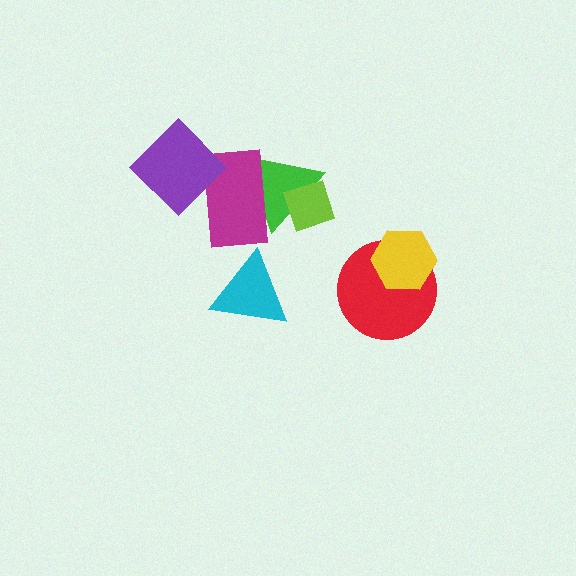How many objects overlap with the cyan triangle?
0 objects overlap with the cyan triangle.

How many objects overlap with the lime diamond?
1 object overlaps with the lime diamond.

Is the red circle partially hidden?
Yes, it is partially covered by another shape.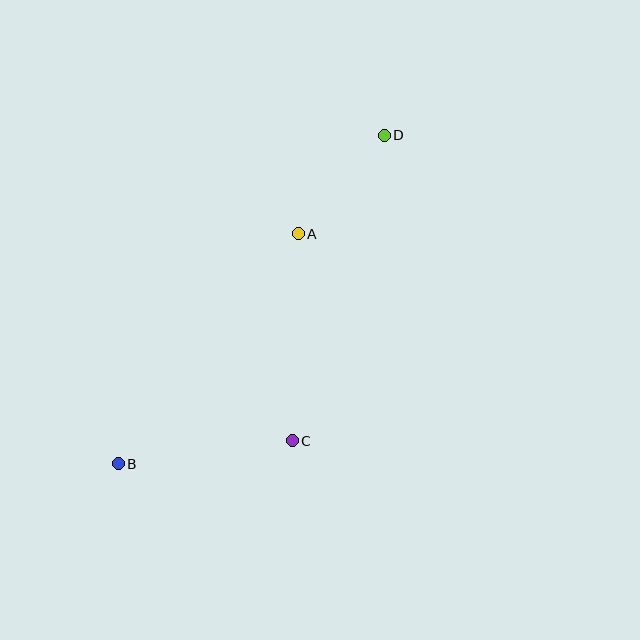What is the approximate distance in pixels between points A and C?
The distance between A and C is approximately 207 pixels.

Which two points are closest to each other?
Points A and D are closest to each other.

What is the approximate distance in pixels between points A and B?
The distance between A and B is approximately 292 pixels.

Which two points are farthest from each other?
Points B and D are farthest from each other.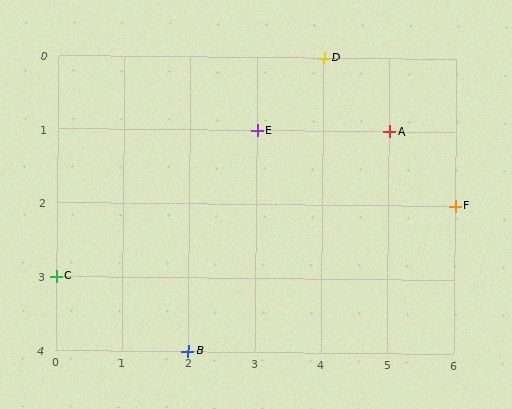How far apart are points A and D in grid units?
Points A and D are 1 column and 1 row apart (about 1.4 grid units diagonally).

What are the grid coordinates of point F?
Point F is at grid coordinates (6, 2).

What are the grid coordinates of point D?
Point D is at grid coordinates (4, 0).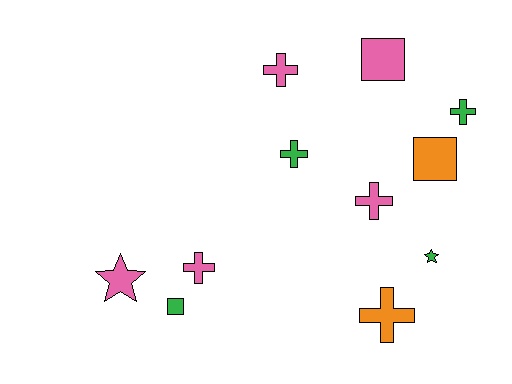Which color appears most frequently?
Pink, with 5 objects.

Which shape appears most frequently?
Cross, with 6 objects.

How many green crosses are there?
There are 2 green crosses.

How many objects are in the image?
There are 11 objects.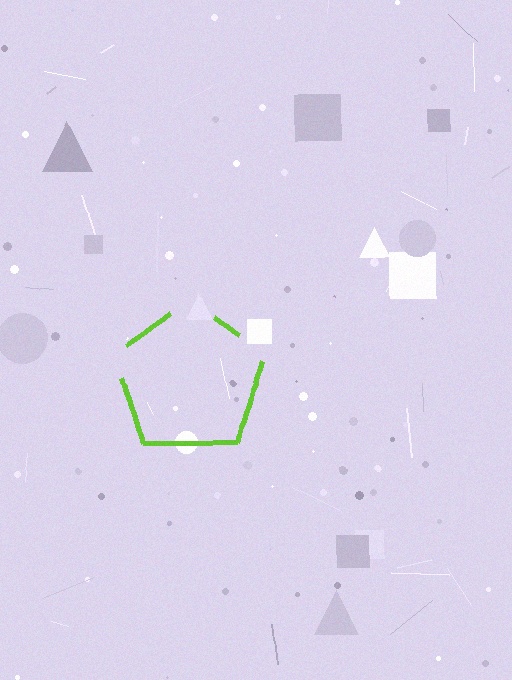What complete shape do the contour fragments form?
The contour fragments form a pentagon.